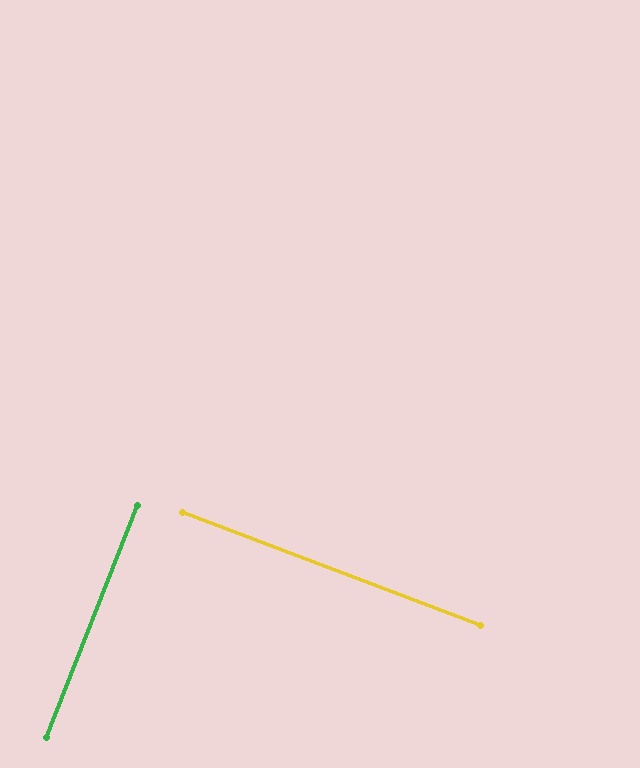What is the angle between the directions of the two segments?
Approximately 89 degrees.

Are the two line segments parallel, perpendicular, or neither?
Perpendicular — they meet at approximately 89°.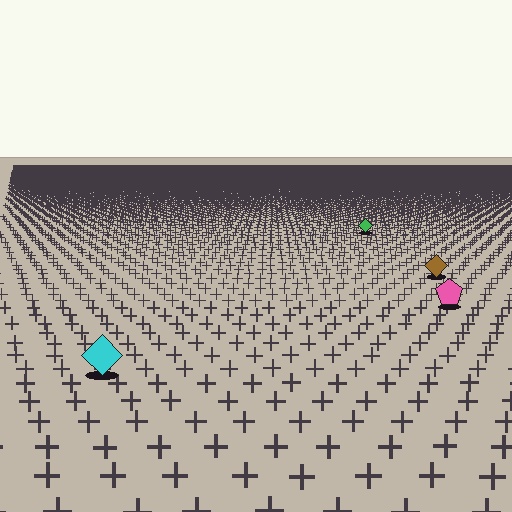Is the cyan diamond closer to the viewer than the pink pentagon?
Yes. The cyan diamond is closer — you can tell from the texture gradient: the ground texture is coarser near it.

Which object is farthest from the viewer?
The green diamond is farthest from the viewer. It appears smaller and the ground texture around it is denser.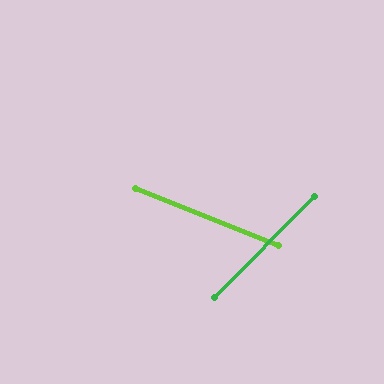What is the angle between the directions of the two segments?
Approximately 67 degrees.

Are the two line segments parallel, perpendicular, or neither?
Neither parallel nor perpendicular — they differ by about 67°.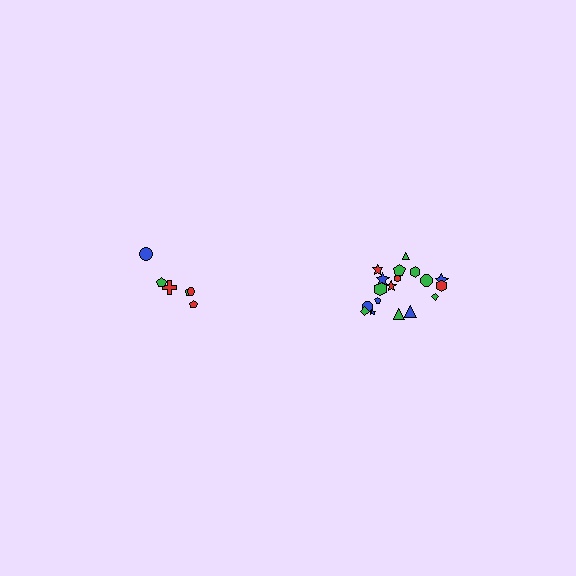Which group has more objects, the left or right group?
The right group.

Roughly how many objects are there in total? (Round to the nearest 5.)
Roughly 25 objects in total.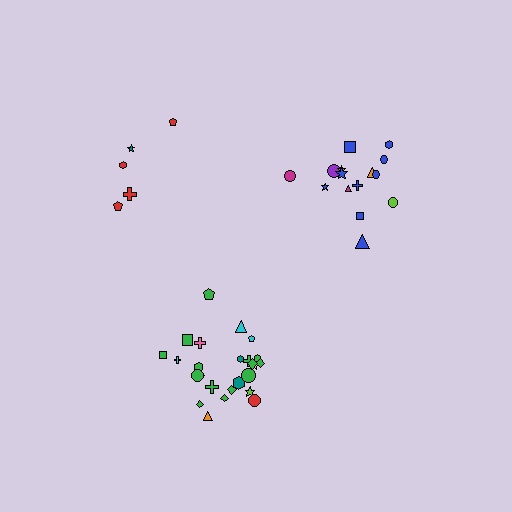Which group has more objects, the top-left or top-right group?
The top-right group.